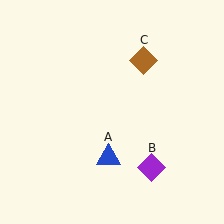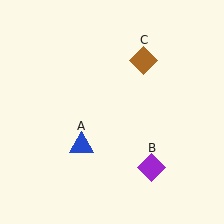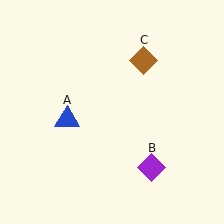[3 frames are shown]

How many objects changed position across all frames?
1 object changed position: blue triangle (object A).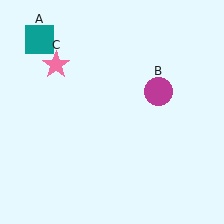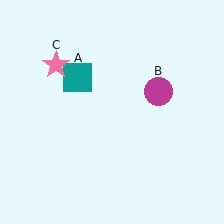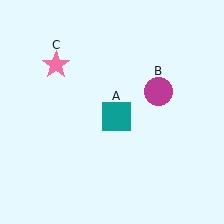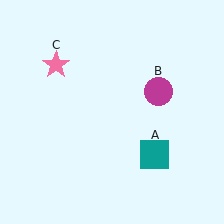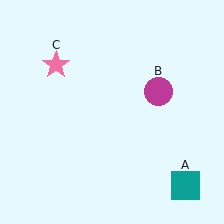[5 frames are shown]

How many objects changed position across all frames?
1 object changed position: teal square (object A).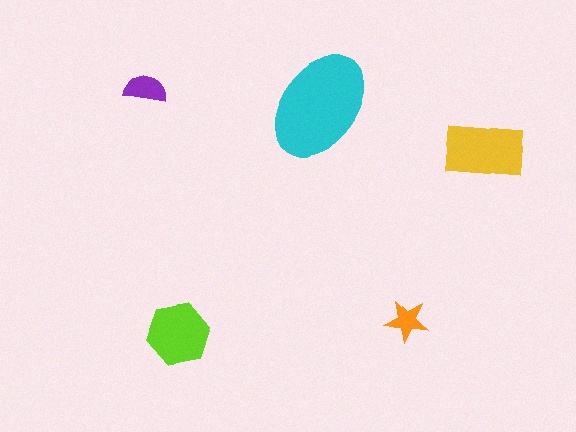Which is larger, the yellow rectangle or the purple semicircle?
The yellow rectangle.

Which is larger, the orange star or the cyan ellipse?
The cyan ellipse.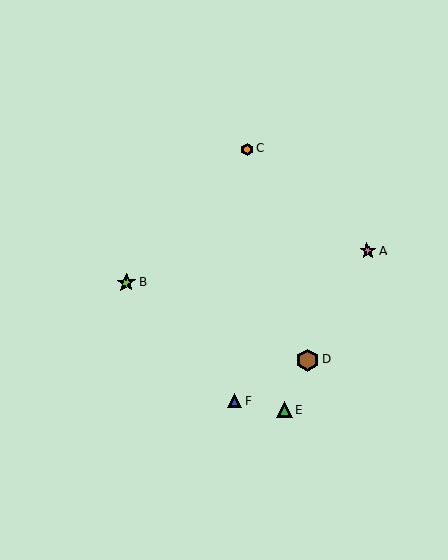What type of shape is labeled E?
Shape E is a green triangle.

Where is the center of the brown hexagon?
The center of the brown hexagon is at (308, 360).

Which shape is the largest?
The brown hexagon (labeled D) is the largest.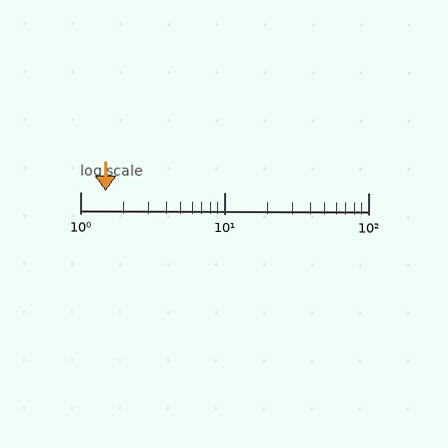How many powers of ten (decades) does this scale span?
The scale spans 2 decades, from 1 to 100.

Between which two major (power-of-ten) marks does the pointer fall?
The pointer is between 1 and 10.